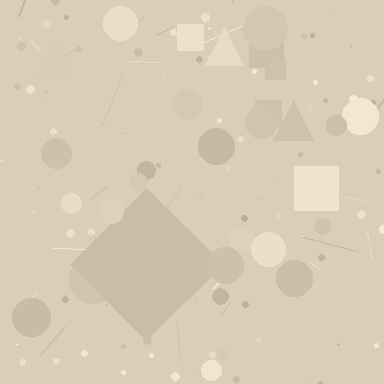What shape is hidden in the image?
A diamond is hidden in the image.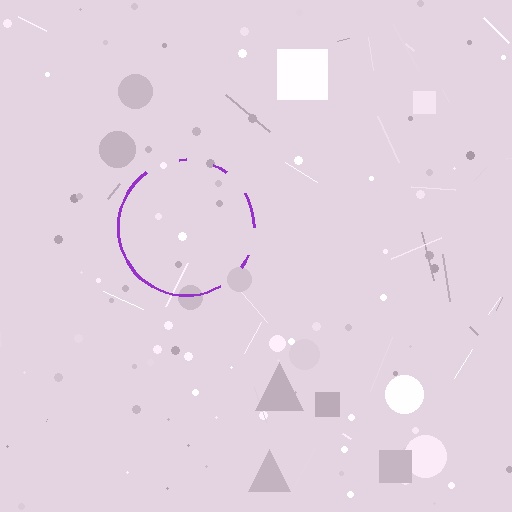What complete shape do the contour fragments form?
The contour fragments form a circle.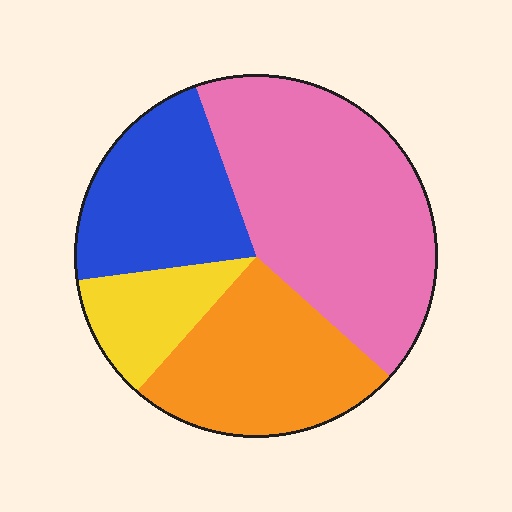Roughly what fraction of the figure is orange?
Orange takes up about one quarter (1/4) of the figure.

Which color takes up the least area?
Yellow, at roughly 10%.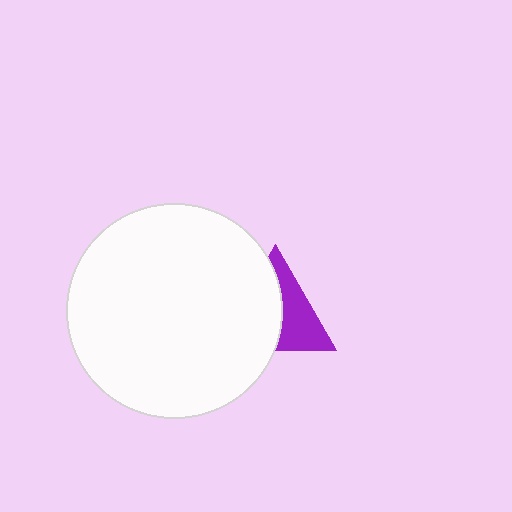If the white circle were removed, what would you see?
You would see the complete purple triangle.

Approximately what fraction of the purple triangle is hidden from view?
Roughly 54% of the purple triangle is hidden behind the white circle.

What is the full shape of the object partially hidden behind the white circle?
The partially hidden object is a purple triangle.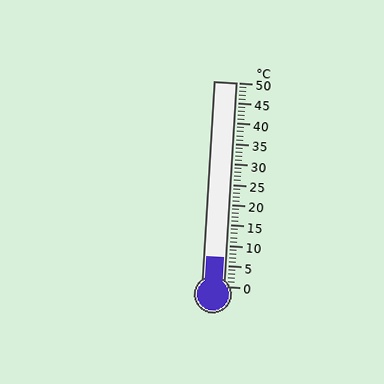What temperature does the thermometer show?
The thermometer shows approximately 7°C.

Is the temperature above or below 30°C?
The temperature is below 30°C.